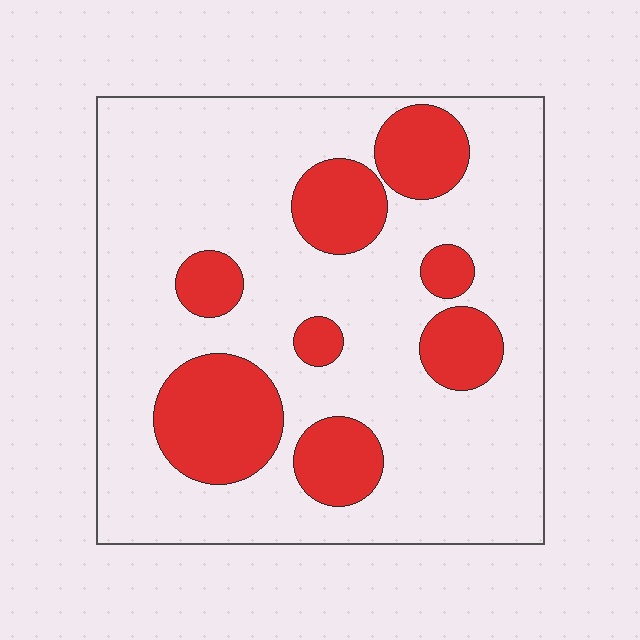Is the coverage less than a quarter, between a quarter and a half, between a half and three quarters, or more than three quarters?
Less than a quarter.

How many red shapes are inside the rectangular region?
8.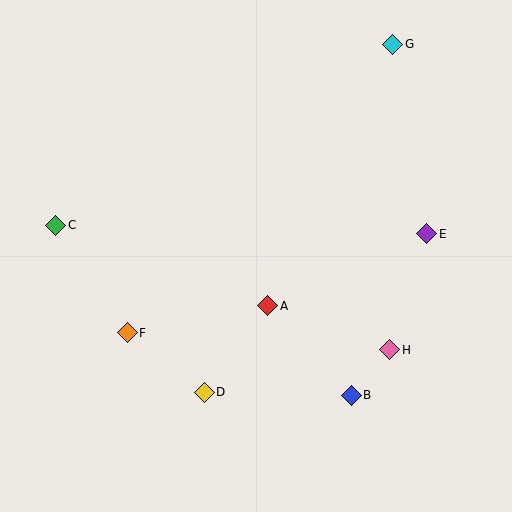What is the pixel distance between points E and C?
The distance between E and C is 371 pixels.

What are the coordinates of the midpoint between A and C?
The midpoint between A and C is at (162, 265).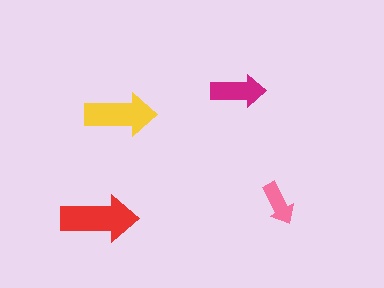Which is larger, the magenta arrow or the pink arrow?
The magenta one.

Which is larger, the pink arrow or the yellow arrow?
The yellow one.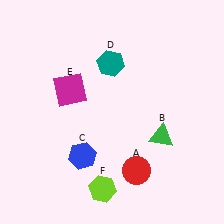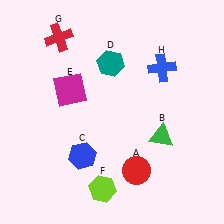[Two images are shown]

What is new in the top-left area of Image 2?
A red cross (G) was added in the top-left area of Image 2.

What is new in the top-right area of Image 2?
A blue cross (H) was added in the top-right area of Image 2.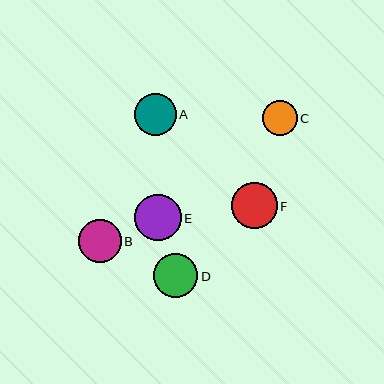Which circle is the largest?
Circle E is the largest with a size of approximately 46 pixels.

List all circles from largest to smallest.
From largest to smallest: E, F, D, B, A, C.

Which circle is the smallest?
Circle C is the smallest with a size of approximately 34 pixels.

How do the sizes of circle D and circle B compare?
Circle D and circle B are approximately the same size.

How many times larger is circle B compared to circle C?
Circle B is approximately 1.2 times the size of circle C.